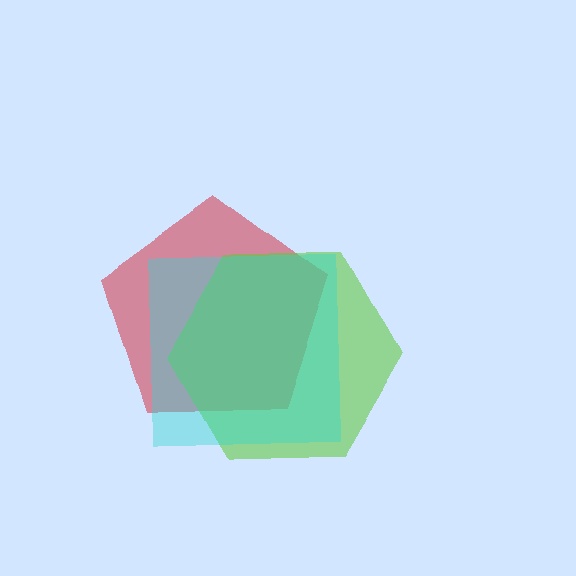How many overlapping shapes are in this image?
There are 3 overlapping shapes in the image.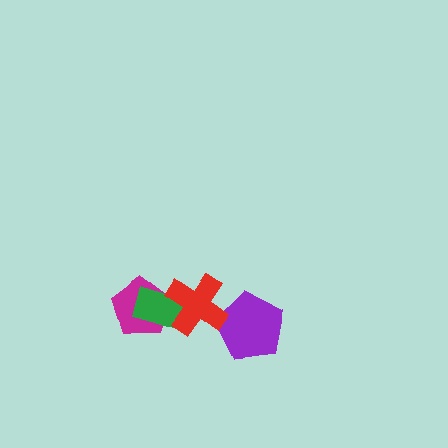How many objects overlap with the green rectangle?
2 objects overlap with the green rectangle.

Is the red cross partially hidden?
No, no other shape covers it.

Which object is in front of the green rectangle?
The red cross is in front of the green rectangle.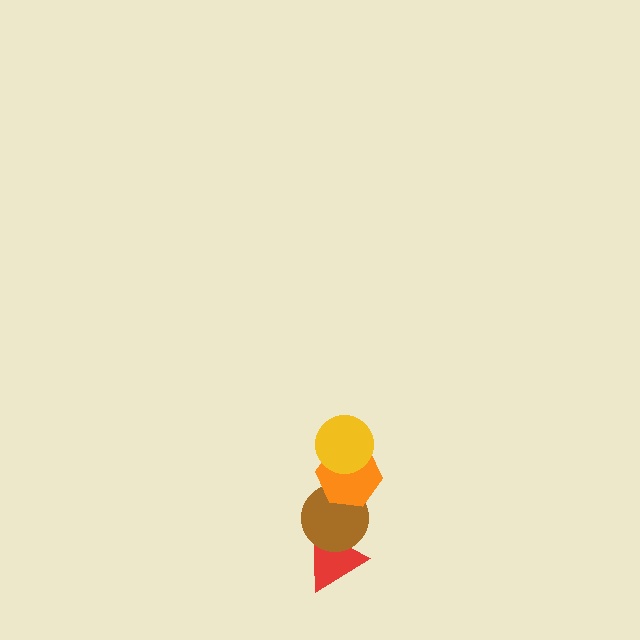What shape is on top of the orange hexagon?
The yellow circle is on top of the orange hexagon.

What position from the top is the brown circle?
The brown circle is 3rd from the top.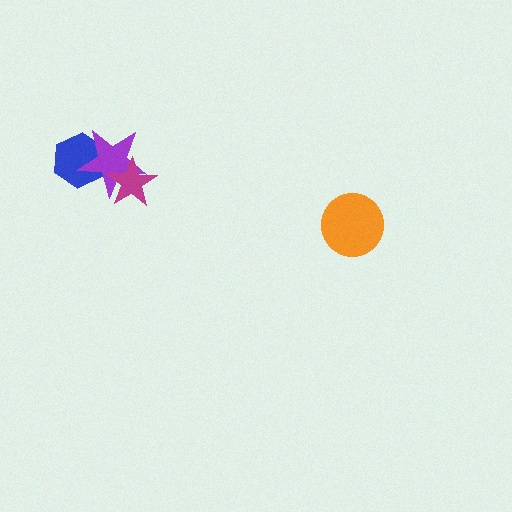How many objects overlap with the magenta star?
1 object overlaps with the magenta star.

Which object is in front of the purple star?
The magenta star is in front of the purple star.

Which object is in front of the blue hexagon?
The purple star is in front of the blue hexagon.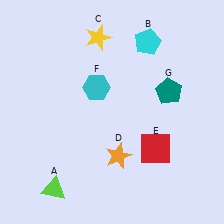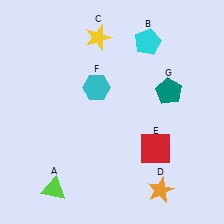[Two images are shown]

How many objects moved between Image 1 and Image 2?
1 object moved between the two images.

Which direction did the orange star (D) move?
The orange star (D) moved right.